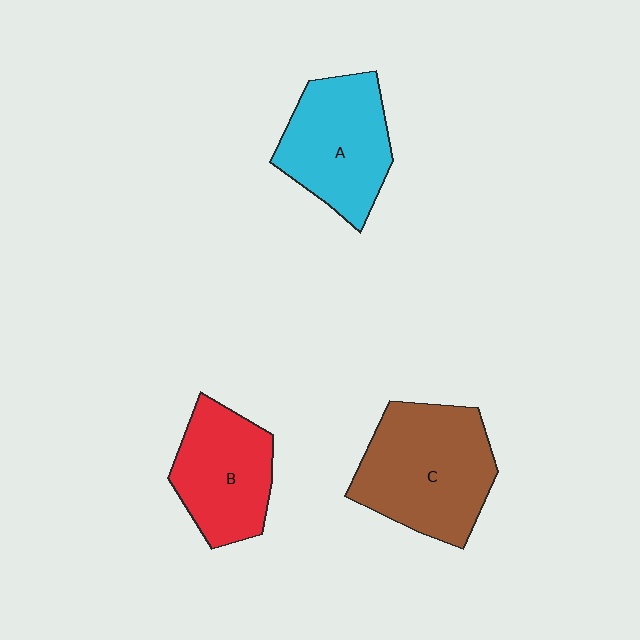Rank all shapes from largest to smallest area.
From largest to smallest: C (brown), A (cyan), B (red).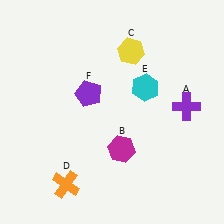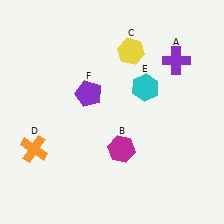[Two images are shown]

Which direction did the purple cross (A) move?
The purple cross (A) moved up.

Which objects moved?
The objects that moved are: the purple cross (A), the orange cross (D).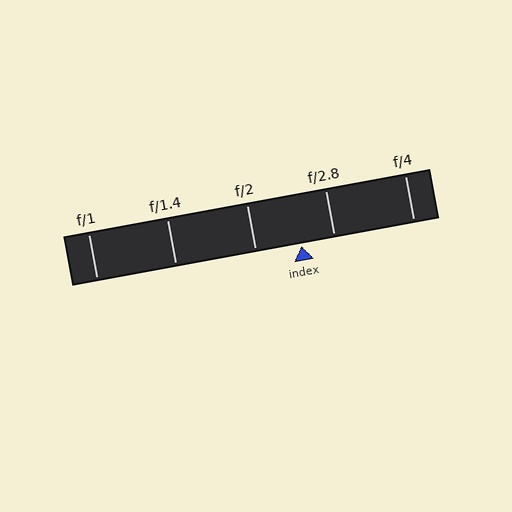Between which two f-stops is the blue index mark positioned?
The index mark is between f/2 and f/2.8.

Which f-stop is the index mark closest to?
The index mark is closest to f/2.8.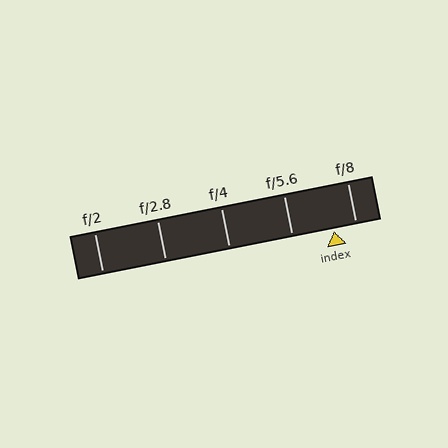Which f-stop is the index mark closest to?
The index mark is closest to f/8.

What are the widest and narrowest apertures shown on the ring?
The widest aperture shown is f/2 and the narrowest is f/8.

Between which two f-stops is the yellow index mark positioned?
The index mark is between f/5.6 and f/8.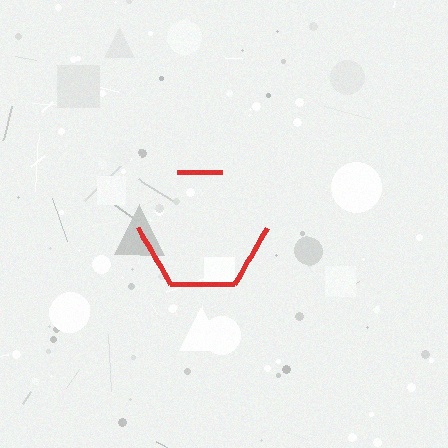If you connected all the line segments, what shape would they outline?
They would outline a hexagon.